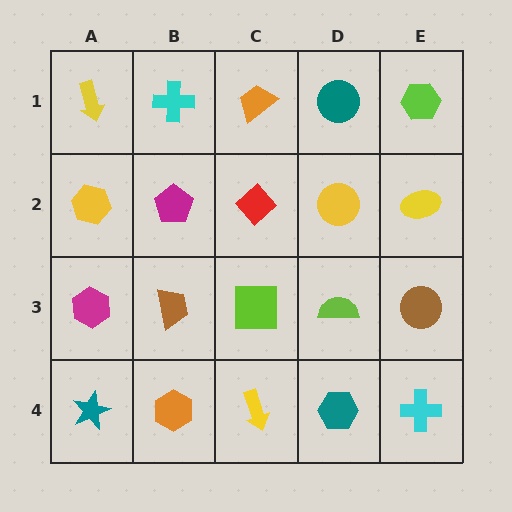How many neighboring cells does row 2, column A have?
3.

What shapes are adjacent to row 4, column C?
A lime square (row 3, column C), an orange hexagon (row 4, column B), a teal hexagon (row 4, column D).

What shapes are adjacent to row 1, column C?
A red diamond (row 2, column C), a cyan cross (row 1, column B), a teal circle (row 1, column D).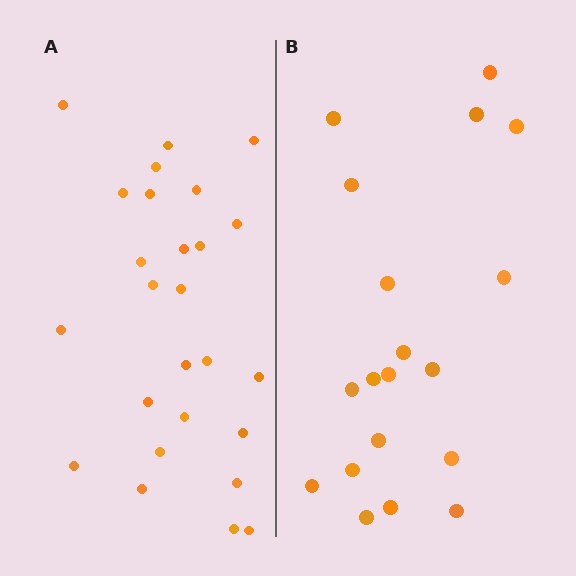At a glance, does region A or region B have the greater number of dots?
Region A (the left region) has more dots.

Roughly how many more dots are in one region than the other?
Region A has roughly 8 or so more dots than region B.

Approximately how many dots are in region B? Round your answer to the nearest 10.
About 20 dots. (The exact count is 19, which rounds to 20.)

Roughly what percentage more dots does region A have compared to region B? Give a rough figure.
About 35% more.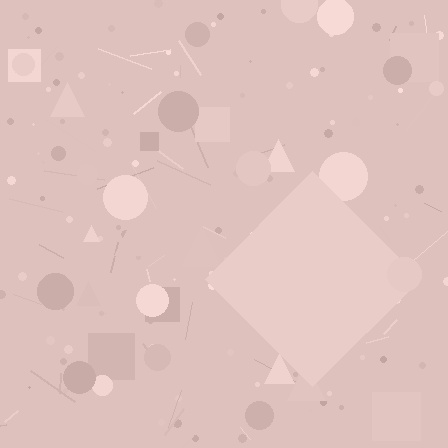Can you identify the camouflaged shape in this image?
The camouflaged shape is a diamond.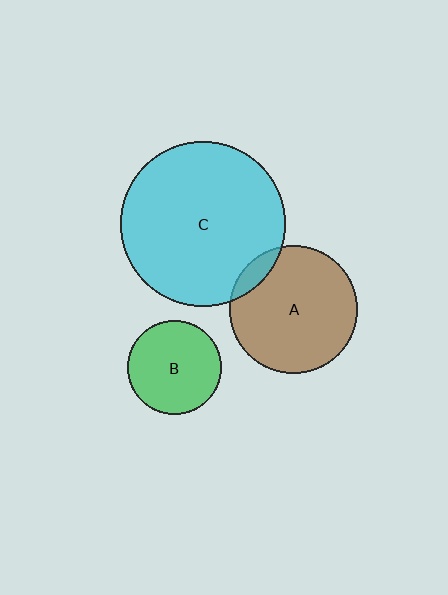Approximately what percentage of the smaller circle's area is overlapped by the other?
Approximately 10%.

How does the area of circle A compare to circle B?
Approximately 1.8 times.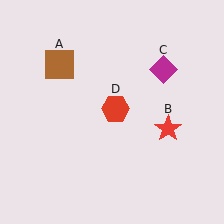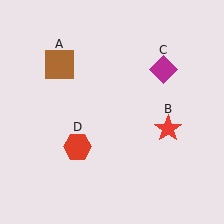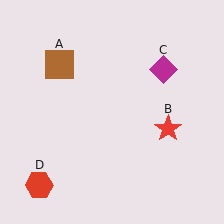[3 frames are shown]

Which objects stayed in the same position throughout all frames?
Brown square (object A) and red star (object B) and magenta diamond (object C) remained stationary.